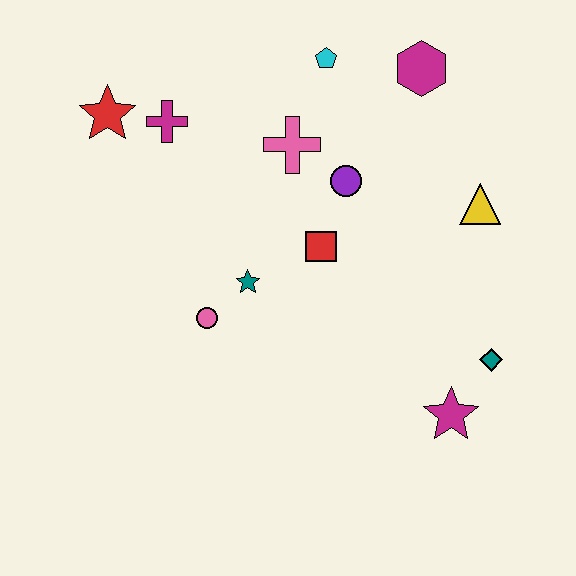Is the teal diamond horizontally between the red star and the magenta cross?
No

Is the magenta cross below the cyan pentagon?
Yes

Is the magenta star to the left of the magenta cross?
No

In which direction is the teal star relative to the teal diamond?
The teal star is to the left of the teal diamond.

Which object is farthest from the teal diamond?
The red star is farthest from the teal diamond.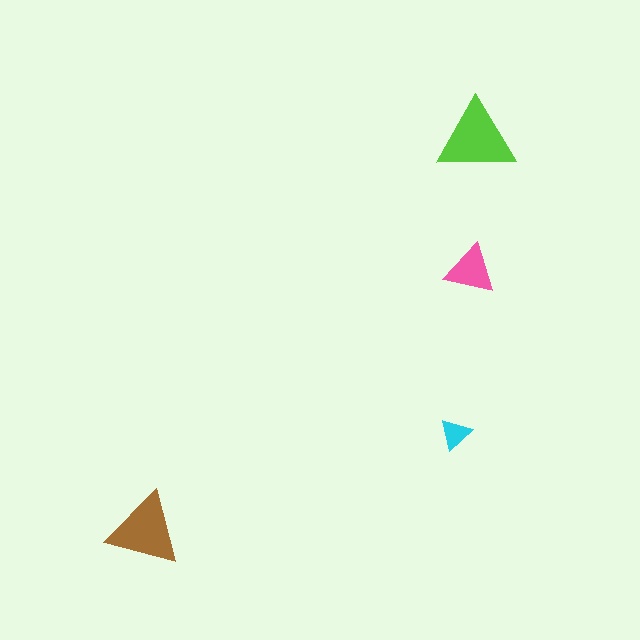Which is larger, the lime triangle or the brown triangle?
The lime one.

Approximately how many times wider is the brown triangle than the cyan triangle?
About 2.5 times wider.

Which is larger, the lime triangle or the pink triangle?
The lime one.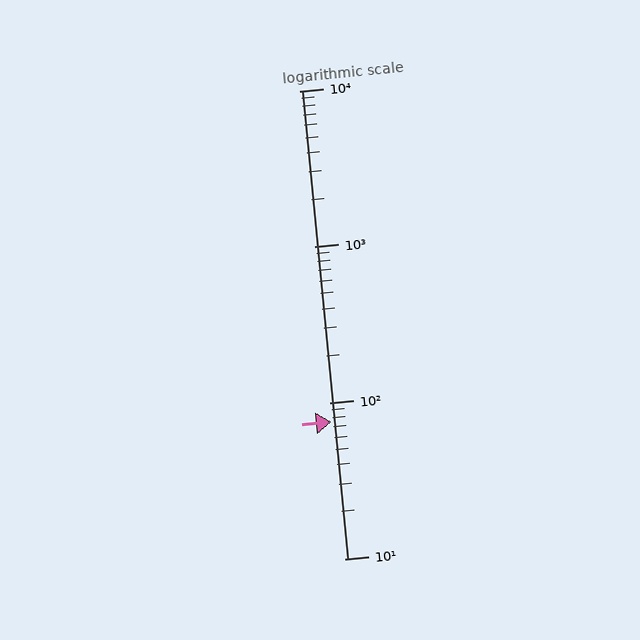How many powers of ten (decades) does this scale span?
The scale spans 3 decades, from 10 to 10000.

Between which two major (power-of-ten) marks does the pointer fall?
The pointer is between 10 and 100.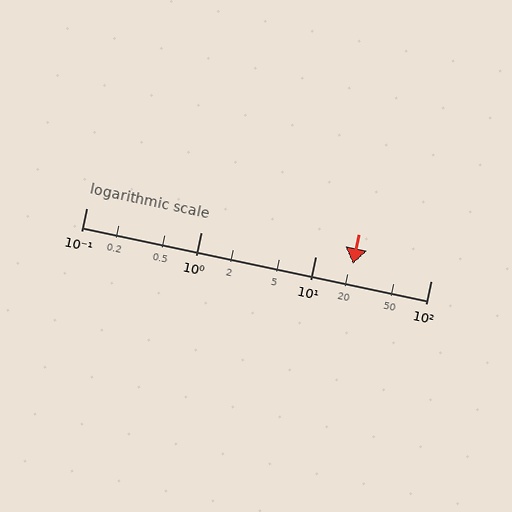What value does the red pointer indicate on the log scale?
The pointer indicates approximately 21.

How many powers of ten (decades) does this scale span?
The scale spans 3 decades, from 0.1 to 100.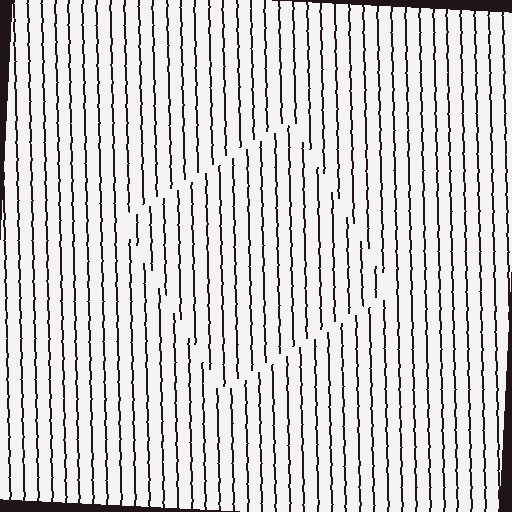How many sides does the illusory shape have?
4 sides — the line-ends trace a square.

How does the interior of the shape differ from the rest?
The interior of the shape contains the same grating, shifted by half a period — the contour is defined by the phase discontinuity where line-ends from the inner and outer gratings abut.